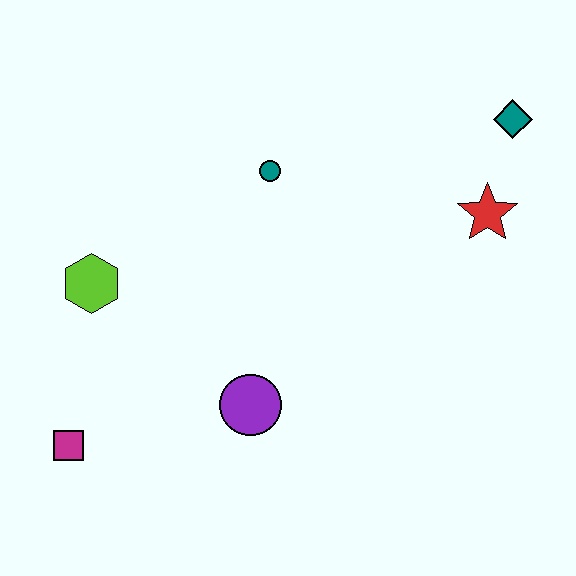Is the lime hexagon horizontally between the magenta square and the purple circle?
Yes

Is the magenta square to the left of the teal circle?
Yes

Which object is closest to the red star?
The teal diamond is closest to the red star.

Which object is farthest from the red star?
The magenta square is farthest from the red star.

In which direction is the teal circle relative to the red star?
The teal circle is to the left of the red star.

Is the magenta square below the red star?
Yes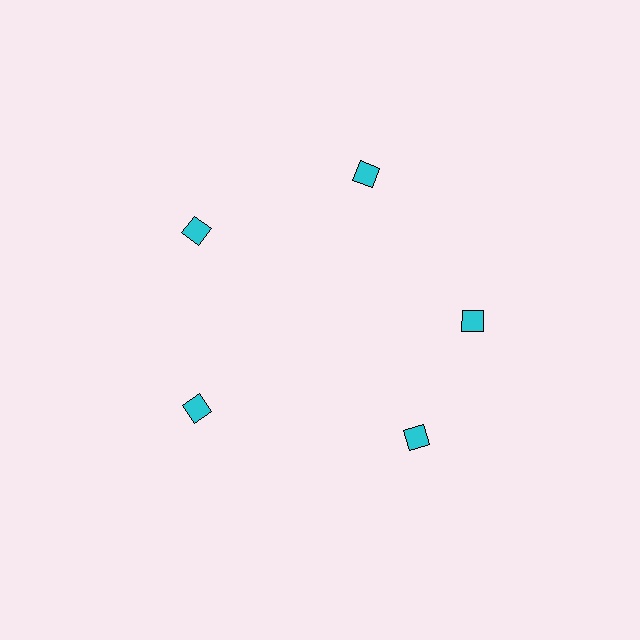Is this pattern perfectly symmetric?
No. The 5 cyan diamonds are arranged in a ring, but one element near the 5 o'clock position is rotated out of alignment along the ring, breaking the 5-fold rotational symmetry.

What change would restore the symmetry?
The symmetry would be restored by rotating it back into even spacing with its neighbors so that all 5 diamonds sit at equal angles and equal distance from the center.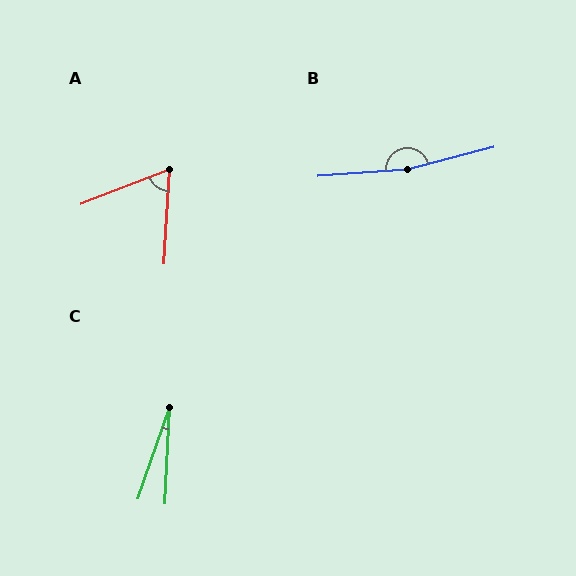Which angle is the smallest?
C, at approximately 16 degrees.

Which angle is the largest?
B, at approximately 170 degrees.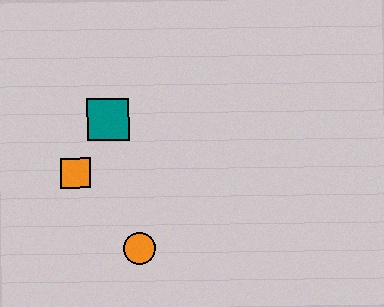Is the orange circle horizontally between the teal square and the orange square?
No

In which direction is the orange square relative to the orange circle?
The orange square is above the orange circle.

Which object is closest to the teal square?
The orange square is closest to the teal square.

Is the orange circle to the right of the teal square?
Yes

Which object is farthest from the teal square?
The orange circle is farthest from the teal square.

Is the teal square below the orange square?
No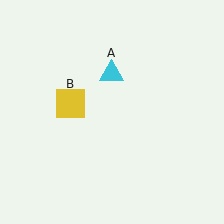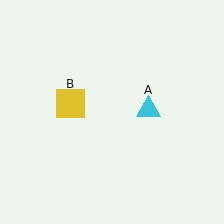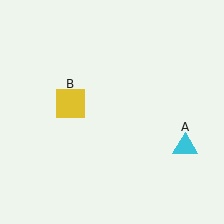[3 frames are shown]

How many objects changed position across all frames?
1 object changed position: cyan triangle (object A).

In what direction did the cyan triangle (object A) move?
The cyan triangle (object A) moved down and to the right.